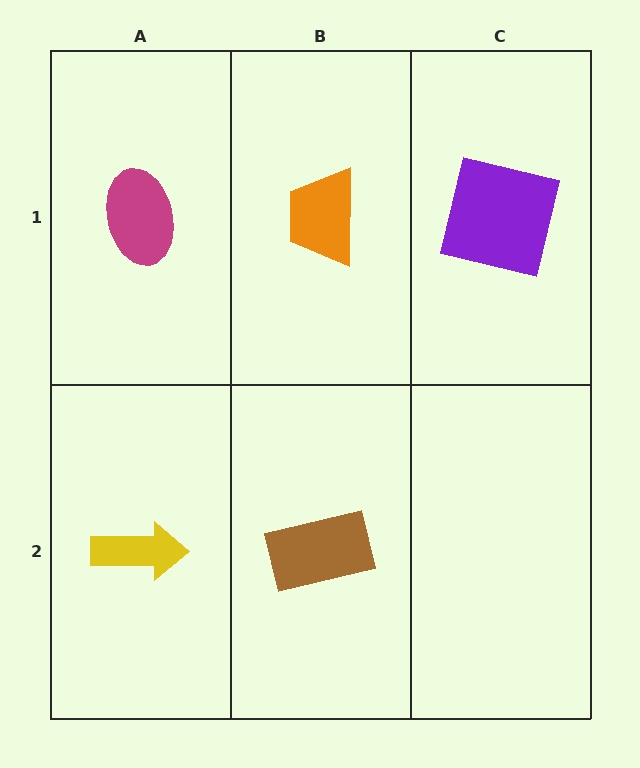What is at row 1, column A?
A magenta ellipse.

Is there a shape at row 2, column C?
No, that cell is empty.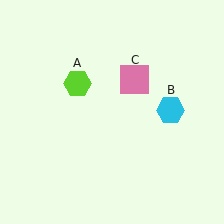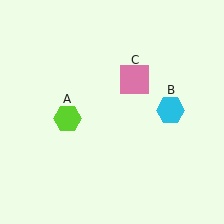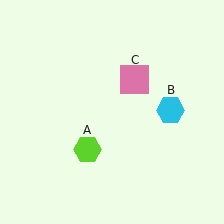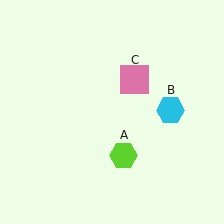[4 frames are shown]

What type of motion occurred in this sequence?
The lime hexagon (object A) rotated counterclockwise around the center of the scene.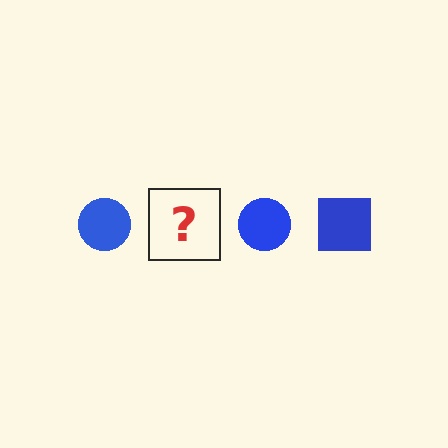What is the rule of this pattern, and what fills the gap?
The rule is that the pattern cycles through circle, square shapes in blue. The gap should be filled with a blue square.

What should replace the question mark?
The question mark should be replaced with a blue square.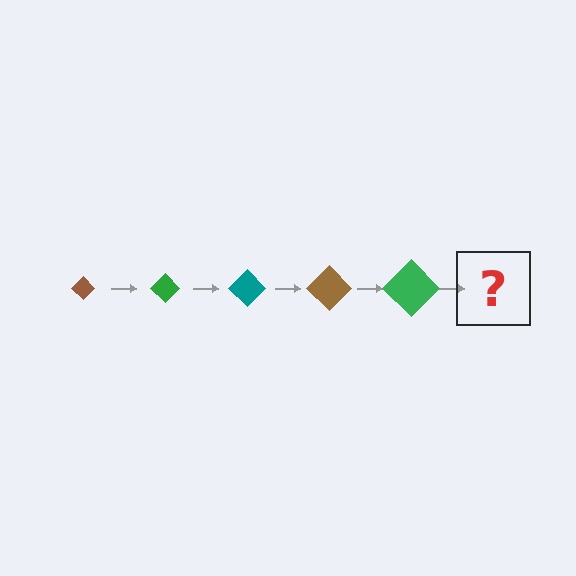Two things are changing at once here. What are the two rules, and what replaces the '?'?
The two rules are that the diamond grows larger each step and the color cycles through brown, green, and teal. The '?' should be a teal diamond, larger than the previous one.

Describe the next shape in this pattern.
It should be a teal diamond, larger than the previous one.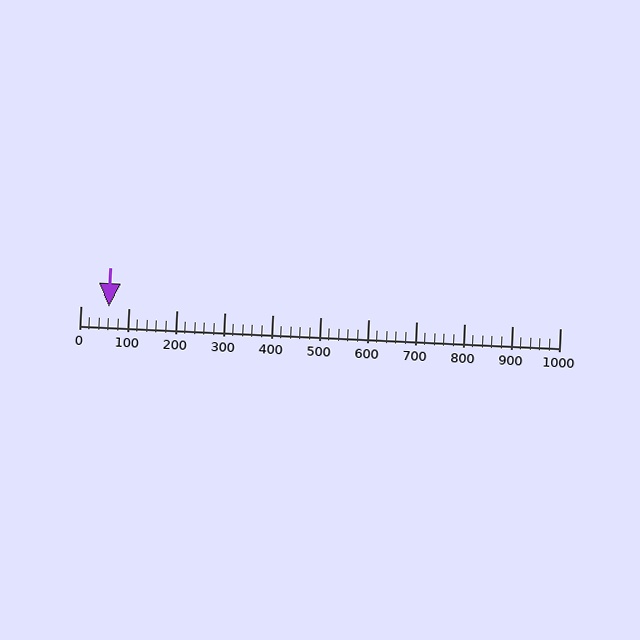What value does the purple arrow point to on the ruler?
The purple arrow points to approximately 60.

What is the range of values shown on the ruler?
The ruler shows values from 0 to 1000.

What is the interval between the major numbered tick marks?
The major tick marks are spaced 100 units apart.